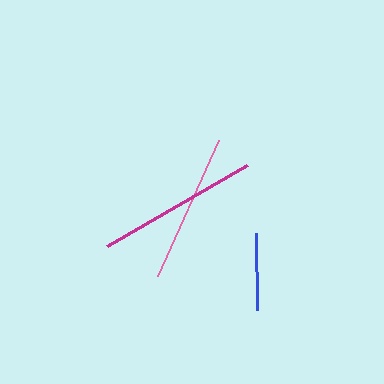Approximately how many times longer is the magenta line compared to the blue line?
The magenta line is approximately 2.1 times the length of the blue line.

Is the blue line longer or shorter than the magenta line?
The magenta line is longer than the blue line.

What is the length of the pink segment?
The pink segment is approximately 149 pixels long.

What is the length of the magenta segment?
The magenta segment is approximately 162 pixels long.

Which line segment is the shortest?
The blue line is the shortest at approximately 76 pixels.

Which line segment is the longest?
The magenta line is the longest at approximately 162 pixels.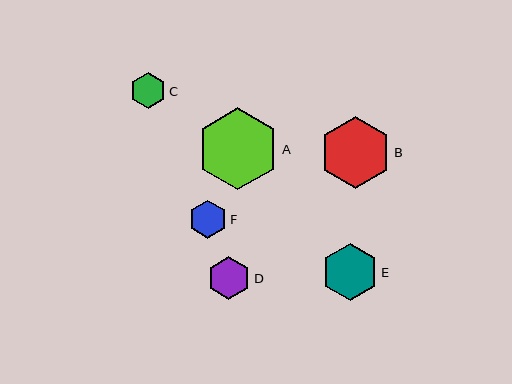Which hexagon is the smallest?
Hexagon C is the smallest with a size of approximately 36 pixels.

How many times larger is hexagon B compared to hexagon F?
Hexagon B is approximately 1.9 times the size of hexagon F.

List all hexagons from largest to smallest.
From largest to smallest: A, B, E, D, F, C.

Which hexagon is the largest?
Hexagon A is the largest with a size of approximately 82 pixels.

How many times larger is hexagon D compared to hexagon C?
Hexagon D is approximately 1.2 times the size of hexagon C.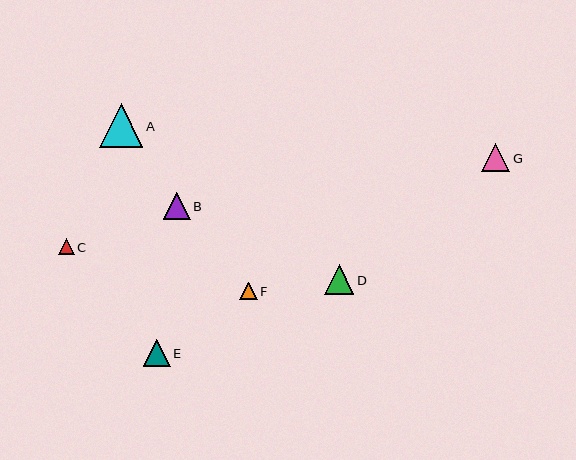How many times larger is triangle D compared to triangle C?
Triangle D is approximately 1.9 times the size of triangle C.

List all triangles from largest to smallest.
From largest to smallest: A, D, G, E, B, F, C.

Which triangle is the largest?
Triangle A is the largest with a size of approximately 44 pixels.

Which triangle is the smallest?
Triangle C is the smallest with a size of approximately 16 pixels.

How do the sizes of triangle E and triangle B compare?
Triangle E and triangle B are approximately the same size.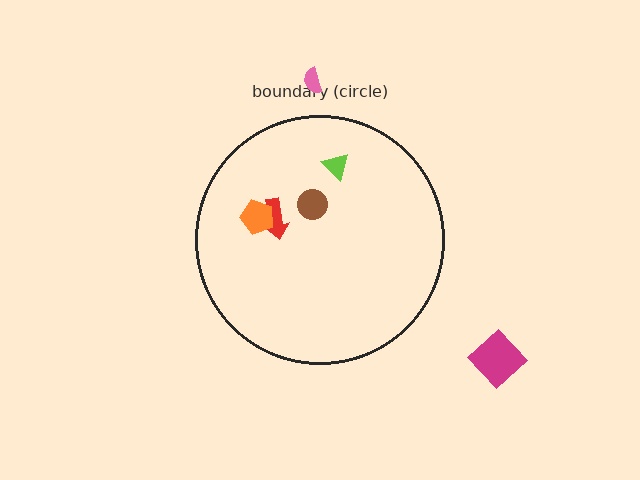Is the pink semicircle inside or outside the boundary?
Outside.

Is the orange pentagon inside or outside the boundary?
Inside.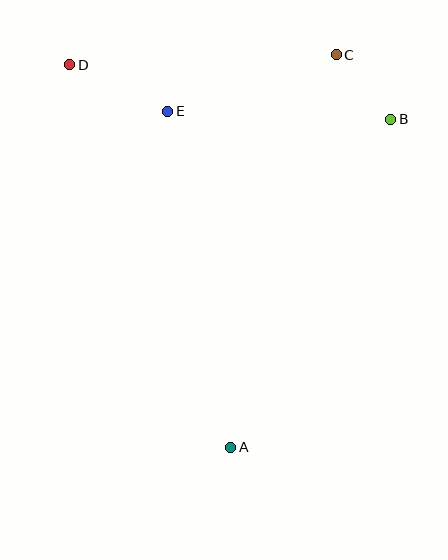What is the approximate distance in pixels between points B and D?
The distance between B and D is approximately 325 pixels.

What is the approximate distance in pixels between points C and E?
The distance between C and E is approximately 178 pixels.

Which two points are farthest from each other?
Points A and D are farthest from each other.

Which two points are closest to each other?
Points B and C are closest to each other.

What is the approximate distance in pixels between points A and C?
The distance between A and C is approximately 407 pixels.